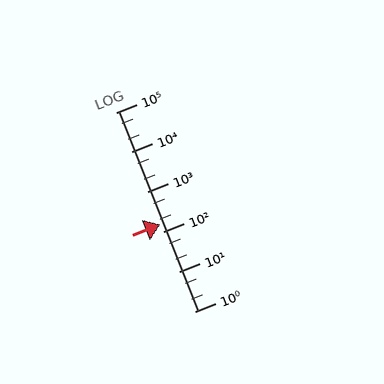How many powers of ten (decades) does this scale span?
The scale spans 5 decades, from 1 to 100000.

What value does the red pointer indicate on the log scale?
The pointer indicates approximately 150.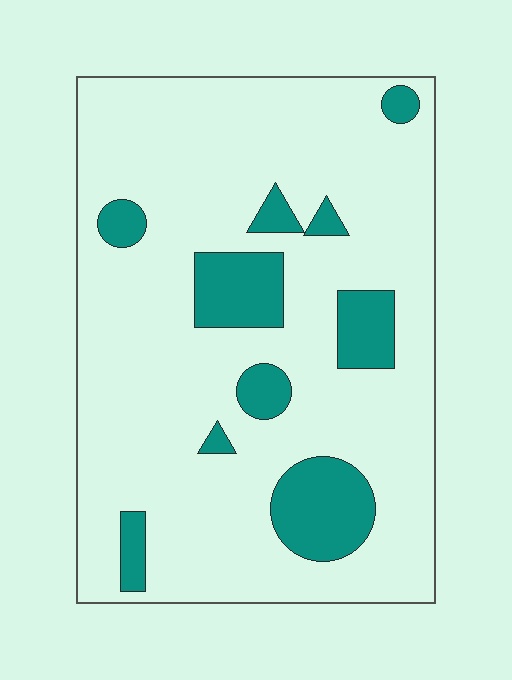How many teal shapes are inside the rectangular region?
10.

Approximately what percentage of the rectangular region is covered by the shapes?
Approximately 15%.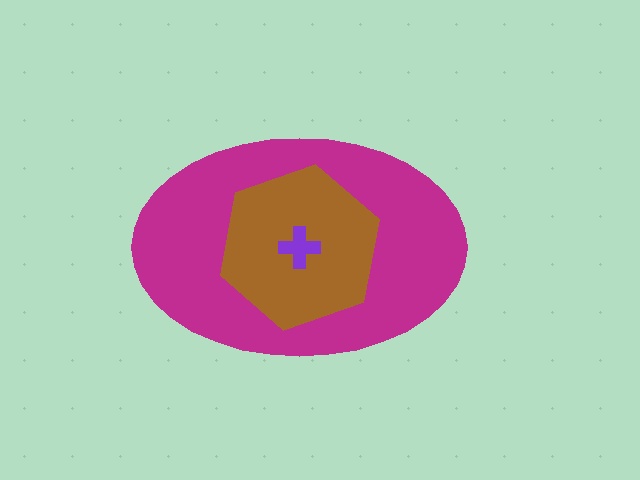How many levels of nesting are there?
3.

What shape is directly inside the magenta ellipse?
The brown hexagon.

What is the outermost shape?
The magenta ellipse.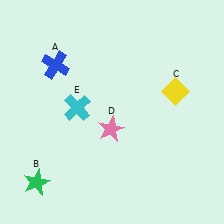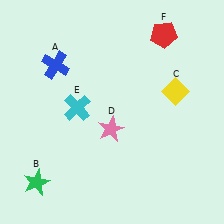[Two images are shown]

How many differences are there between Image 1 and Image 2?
There is 1 difference between the two images.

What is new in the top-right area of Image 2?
A red pentagon (F) was added in the top-right area of Image 2.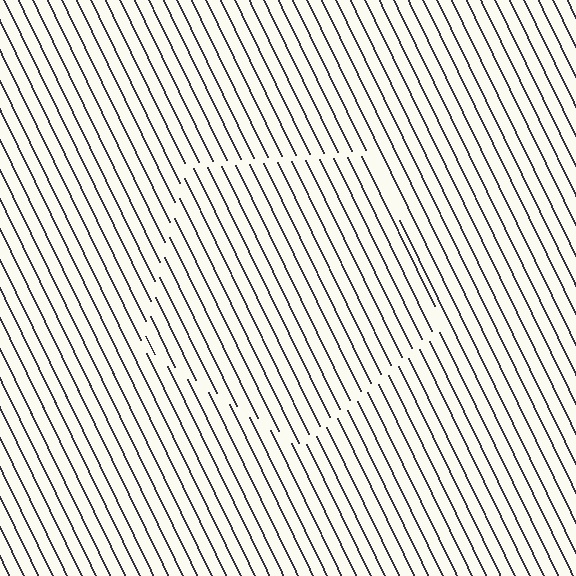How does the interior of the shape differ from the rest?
The interior of the shape contains the same grating, shifted by half a period — the contour is defined by the phase discontinuity where line-ends from the inner and outer gratings abut.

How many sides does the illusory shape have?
5 sides — the line-ends trace a pentagon.